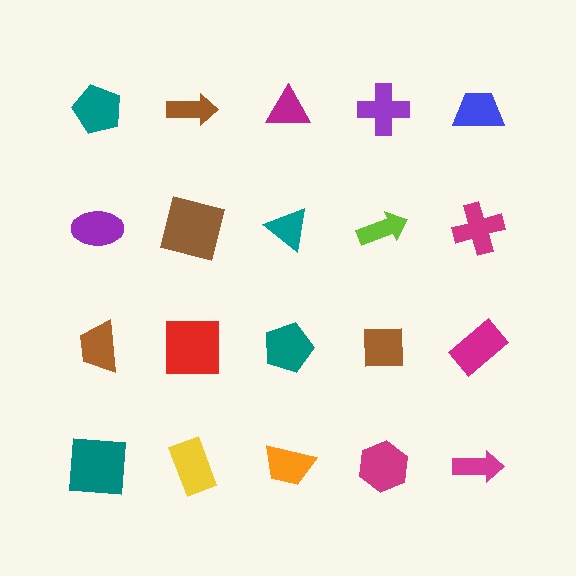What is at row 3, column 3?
A teal pentagon.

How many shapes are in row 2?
5 shapes.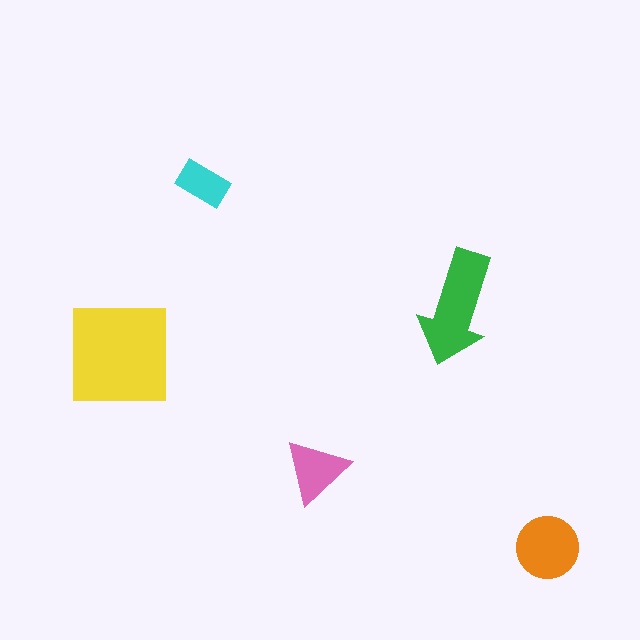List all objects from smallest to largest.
The cyan rectangle, the pink triangle, the orange circle, the green arrow, the yellow square.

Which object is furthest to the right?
The orange circle is rightmost.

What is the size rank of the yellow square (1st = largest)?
1st.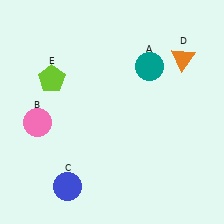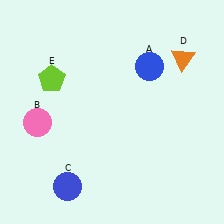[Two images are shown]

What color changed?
The circle (A) changed from teal in Image 1 to blue in Image 2.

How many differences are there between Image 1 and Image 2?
There is 1 difference between the two images.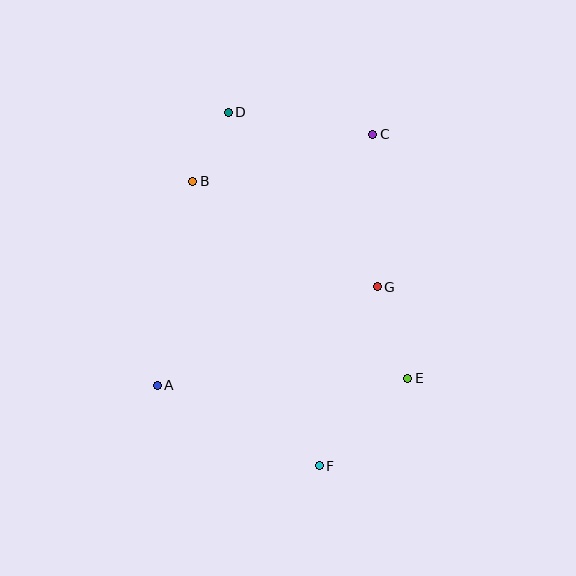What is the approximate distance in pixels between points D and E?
The distance between D and E is approximately 321 pixels.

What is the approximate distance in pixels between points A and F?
The distance between A and F is approximately 181 pixels.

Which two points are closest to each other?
Points B and D are closest to each other.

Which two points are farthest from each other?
Points D and F are farthest from each other.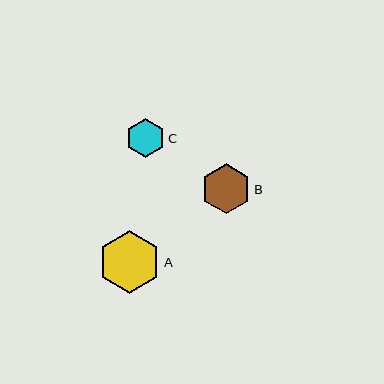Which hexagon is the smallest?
Hexagon C is the smallest with a size of approximately 39 pixels.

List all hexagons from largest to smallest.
From largest to smallest: A, B, C.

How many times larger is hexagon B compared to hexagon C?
Hexagon B is approximately 1.3 times the size of hexagon C.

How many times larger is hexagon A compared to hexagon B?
Hexagon A is approximately 1.2 times the size of hexagon B.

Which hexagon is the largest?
Hexagon A is the largest with a size of approximately 63 pixels.